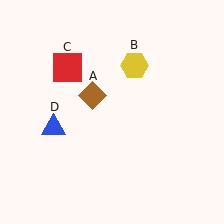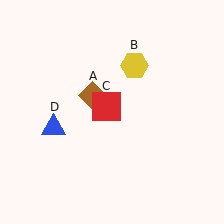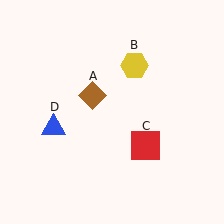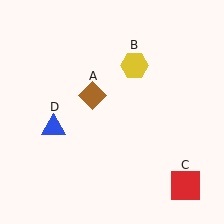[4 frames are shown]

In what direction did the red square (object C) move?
The red square (object C) moved down and to the right.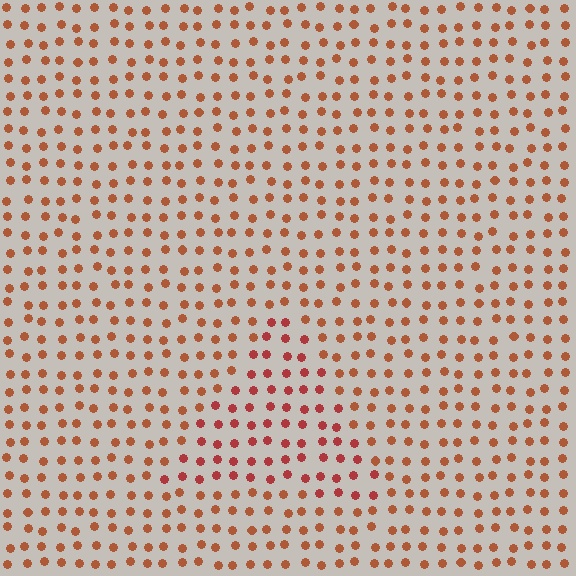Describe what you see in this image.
The image is filled with small brown elements in a uniform arrangement. A triangle-shaped region is visible where the elements are tinted to a slightly different hue, forming a subtle color boundary.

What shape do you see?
I see a triangle.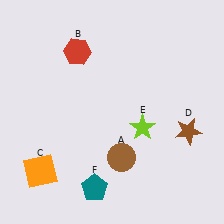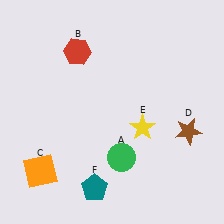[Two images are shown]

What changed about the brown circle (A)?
In Image 1, A is brown. In Image 2, it changed to green.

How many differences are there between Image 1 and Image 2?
There are 2 differences between the two images.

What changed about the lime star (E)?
In Image 1, E is lime. In Image 2, it changed to yellow.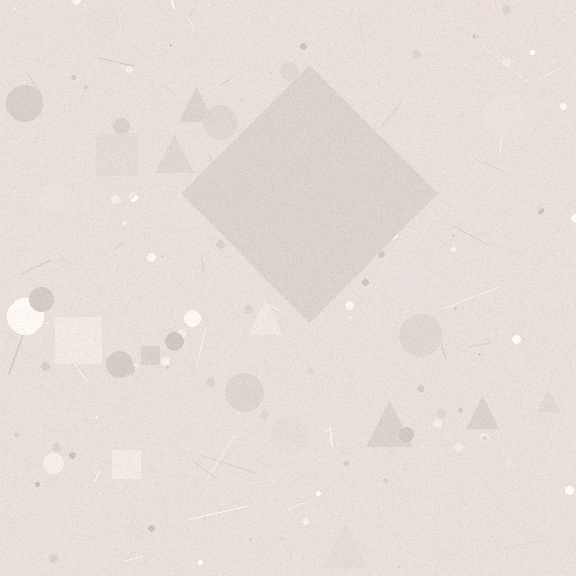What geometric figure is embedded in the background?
A diamond is embedded in the background.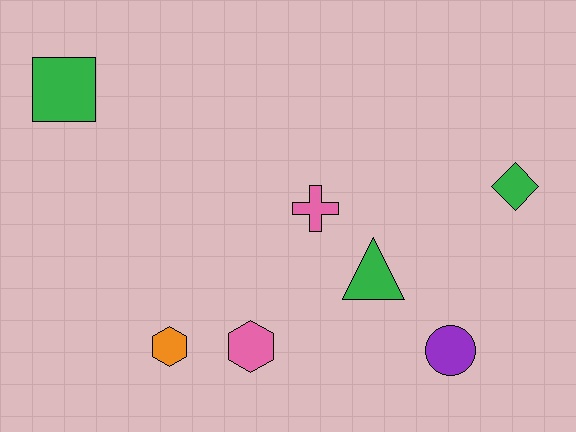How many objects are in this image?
There are 7 objects.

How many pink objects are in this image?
There are 2 pink objects.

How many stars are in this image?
There are no stars.